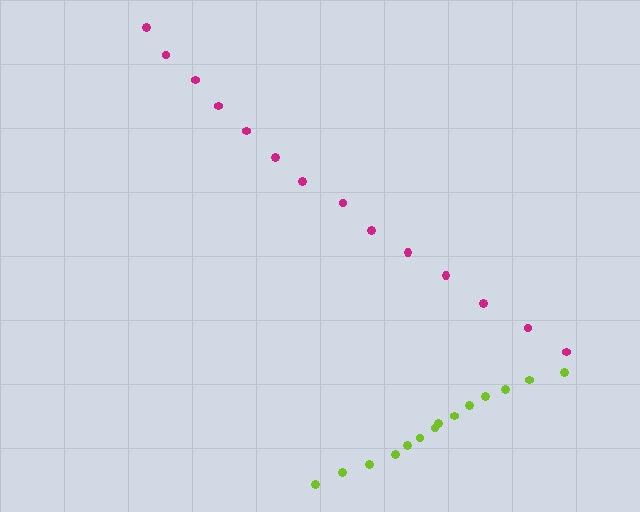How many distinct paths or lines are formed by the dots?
There are 2 distinct paths.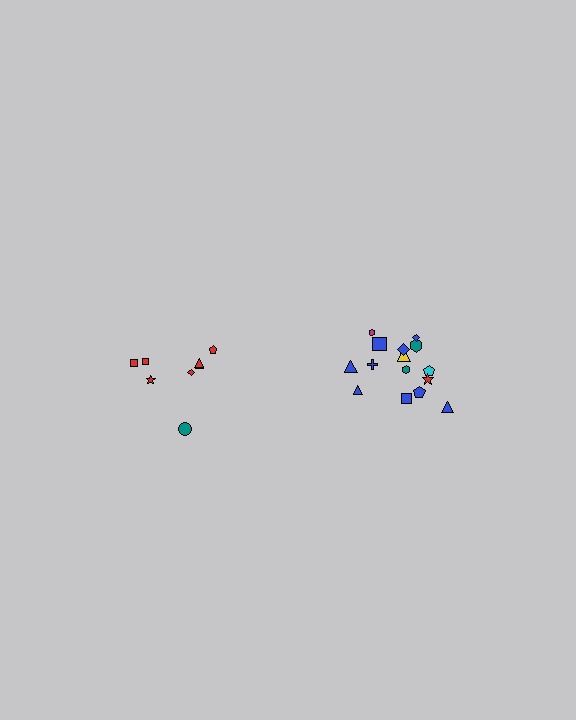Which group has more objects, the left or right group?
The right group.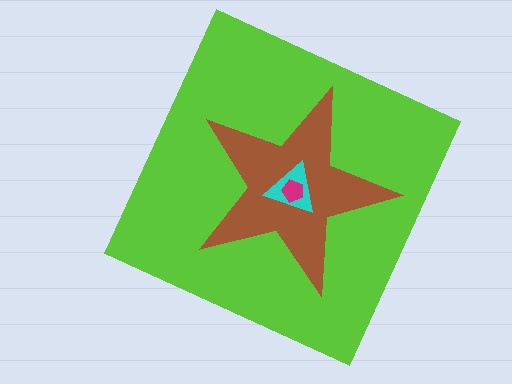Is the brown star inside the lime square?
Yes.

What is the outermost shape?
The lime square.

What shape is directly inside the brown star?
The cyan triangle.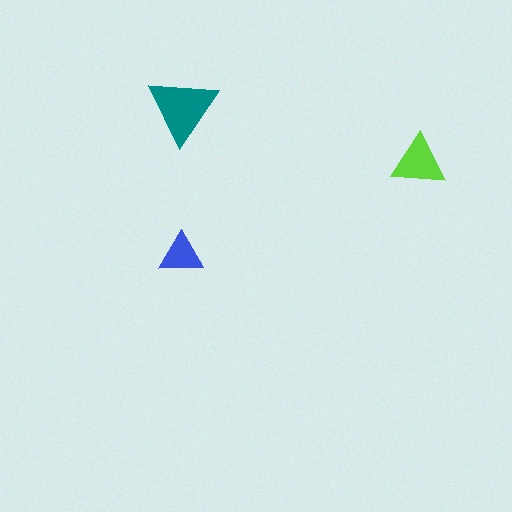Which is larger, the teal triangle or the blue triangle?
The teal one.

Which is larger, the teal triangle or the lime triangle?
The teal one.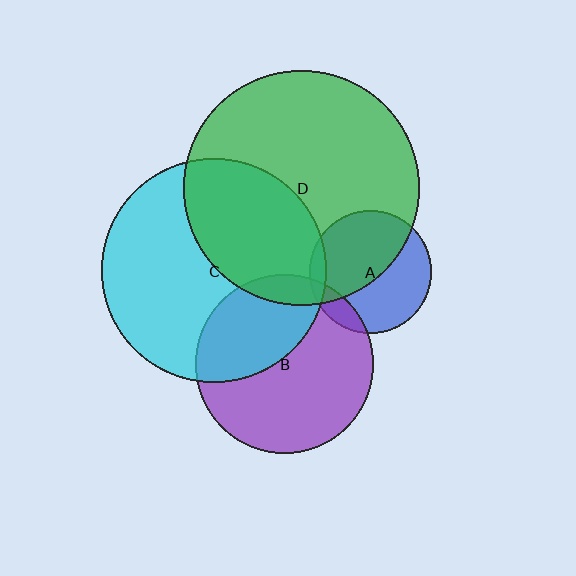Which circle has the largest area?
Circle D (green).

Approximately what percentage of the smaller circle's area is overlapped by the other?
Approximately 40%.